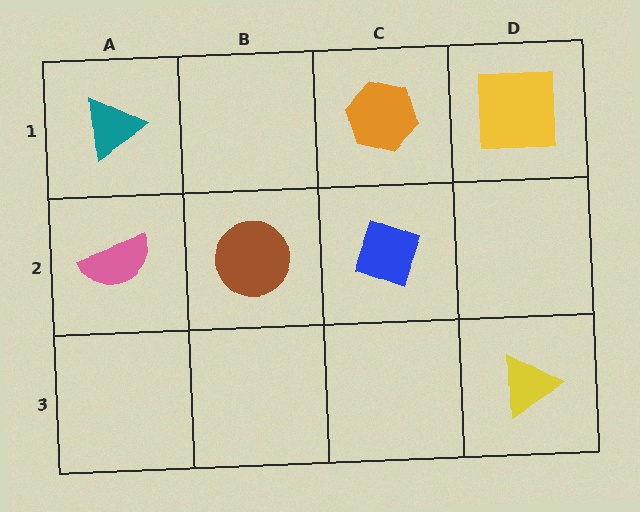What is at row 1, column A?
A teal triangle.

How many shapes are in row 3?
1 shape.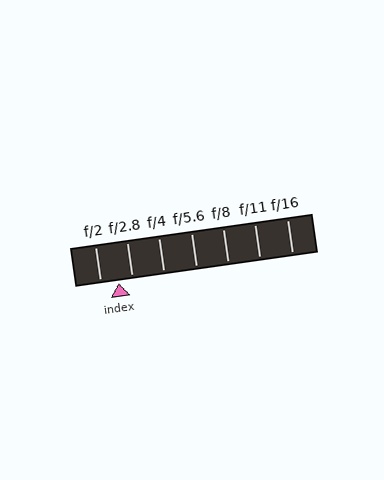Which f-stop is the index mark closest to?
The index mark is closest to f/2.8.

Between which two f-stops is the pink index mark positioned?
The index mark is between f/2 and f/2.8.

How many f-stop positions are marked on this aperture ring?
There are 7 f-stop positions marked.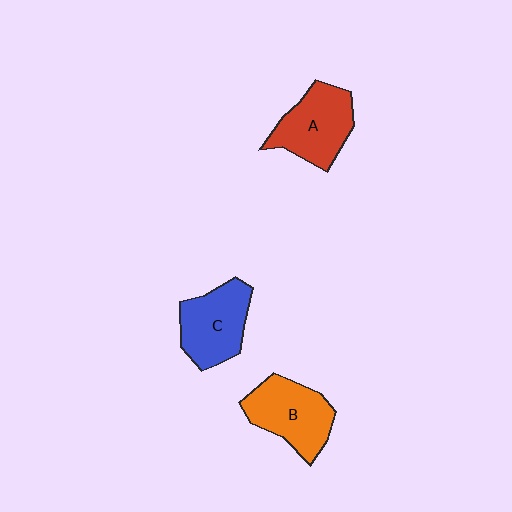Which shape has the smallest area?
Shape C (blue).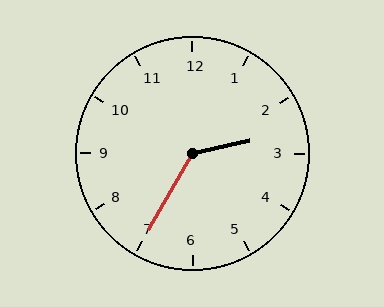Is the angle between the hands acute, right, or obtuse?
It is obtuse.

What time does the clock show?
2:35.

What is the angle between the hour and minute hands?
Approximately 132 degrees.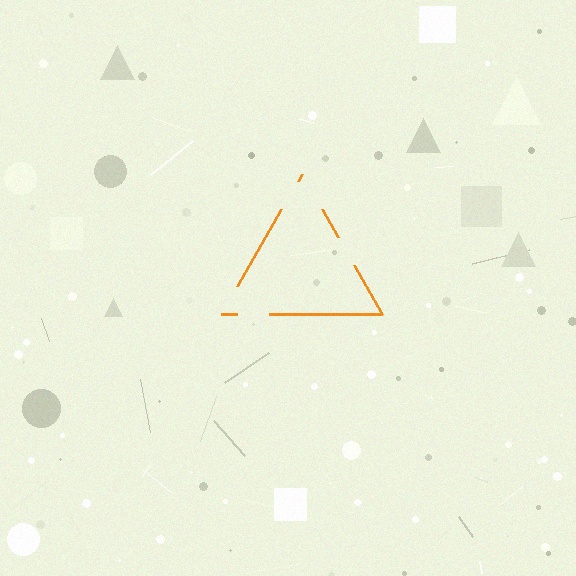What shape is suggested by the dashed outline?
The dashed outline suggests a triangle.